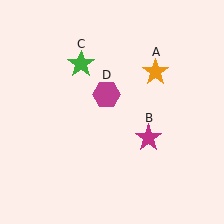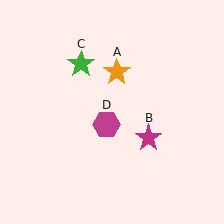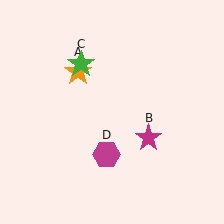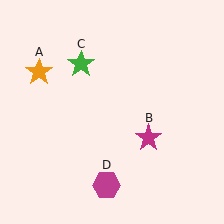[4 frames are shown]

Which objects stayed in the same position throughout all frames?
Magenta star (object B) and green star (object C) remained stationary.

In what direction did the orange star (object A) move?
The orange star (object A) moved left.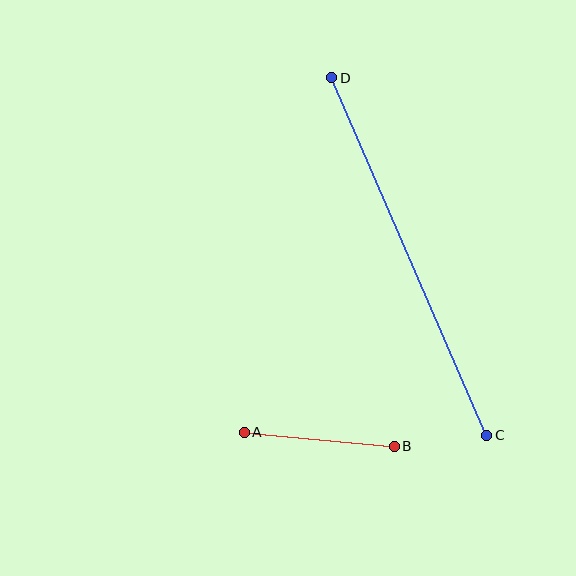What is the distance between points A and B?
The distance is approximately 151 pixels.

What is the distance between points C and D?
The distance is approximately 389 pixels.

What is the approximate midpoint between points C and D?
The midpoint is at approximately (409, 257) pixels.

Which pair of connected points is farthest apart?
Points C and D are farthest apart.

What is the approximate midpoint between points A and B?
The midpoint is at approximately (319, 439) pixels.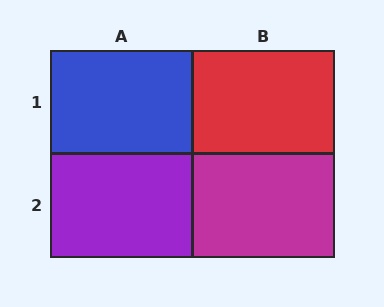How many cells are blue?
1 cell is blue.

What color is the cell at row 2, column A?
Purple.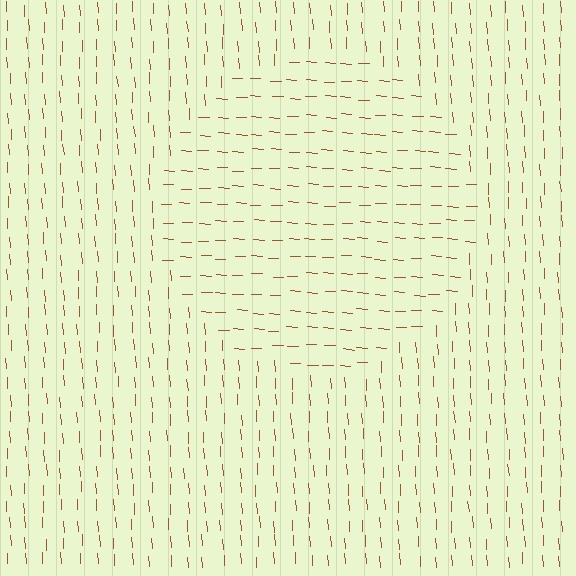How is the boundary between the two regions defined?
The boundary is defined purely by a change in line orientation (approximately 83 degrees difference). All lines are the same color and thickness.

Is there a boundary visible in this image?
Yes, there is a texture boundary formed by a change in line orientation.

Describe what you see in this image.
The image is filled with small brown line segments. A circle region in the image has lines oriented differently from the surrounding lines, creating a visible texture boundary.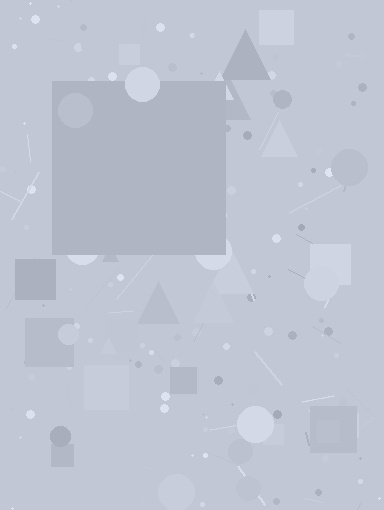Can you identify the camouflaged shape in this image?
The camouflaged shape is a square.